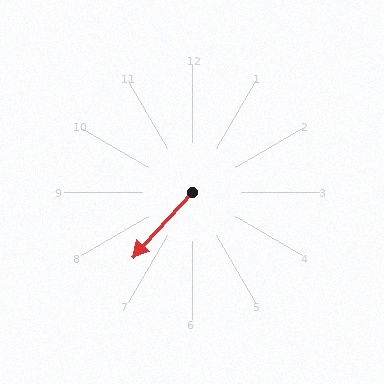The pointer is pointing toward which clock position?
Roughly 7 o'clock.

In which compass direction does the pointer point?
Southwest.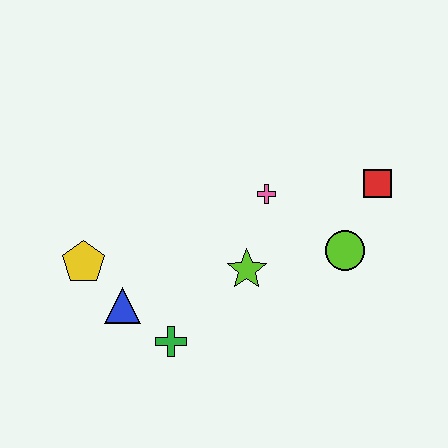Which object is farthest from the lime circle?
The yellow pentagon is farthest from the lime circle.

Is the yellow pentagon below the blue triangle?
No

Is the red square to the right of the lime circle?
Yes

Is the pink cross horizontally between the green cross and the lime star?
No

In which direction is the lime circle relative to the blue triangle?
The lime circle is to the right of the blue triangle.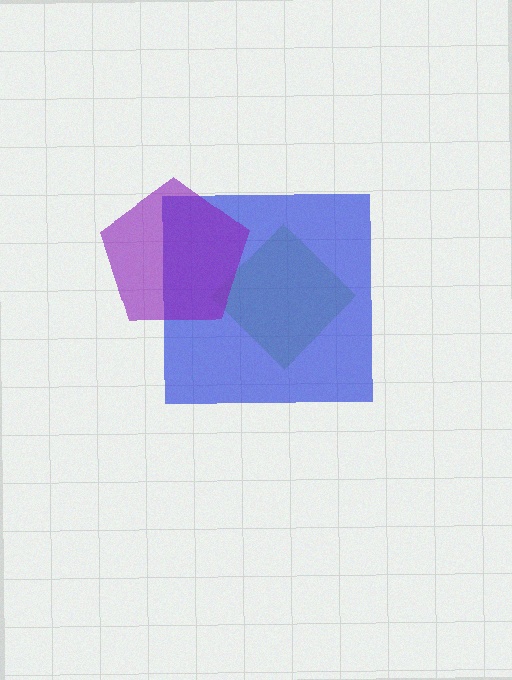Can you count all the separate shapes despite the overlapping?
Yes, there are 3 separate shapes.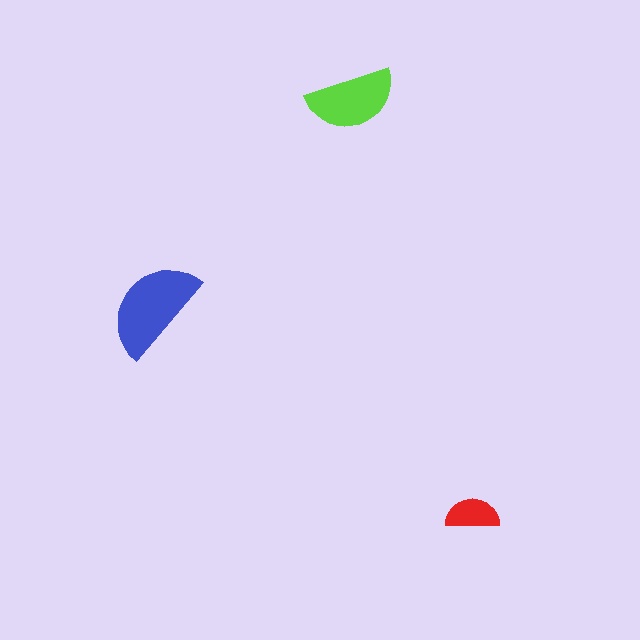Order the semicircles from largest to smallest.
the blue one, the lime one, the red one.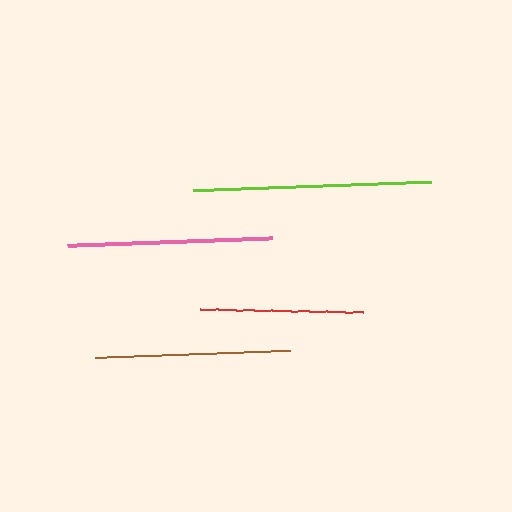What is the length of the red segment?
The red segment is approximately 164 pixels long.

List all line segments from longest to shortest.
From longest to shortest: lime, pink, brown, red.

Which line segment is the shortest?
The red line is the shortest at approximately 164 pixels.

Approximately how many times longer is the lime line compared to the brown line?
The lime line is approximately 1.2 times the length of the brown line.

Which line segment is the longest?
The lime line is the longest at approximately 239 pixels.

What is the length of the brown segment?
The brown segment is approximately 197 pixels long.